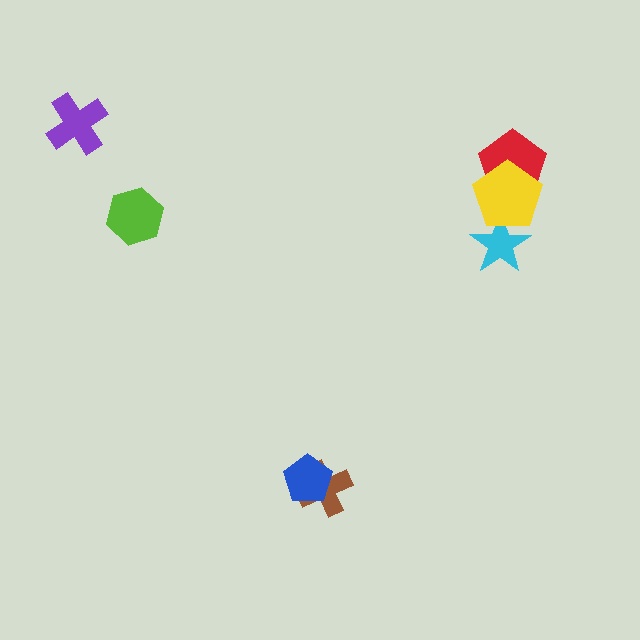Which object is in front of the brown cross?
The blue pentagon is in front of the brown cross.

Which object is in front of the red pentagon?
The yellow pentagon is in front of the red pentagon.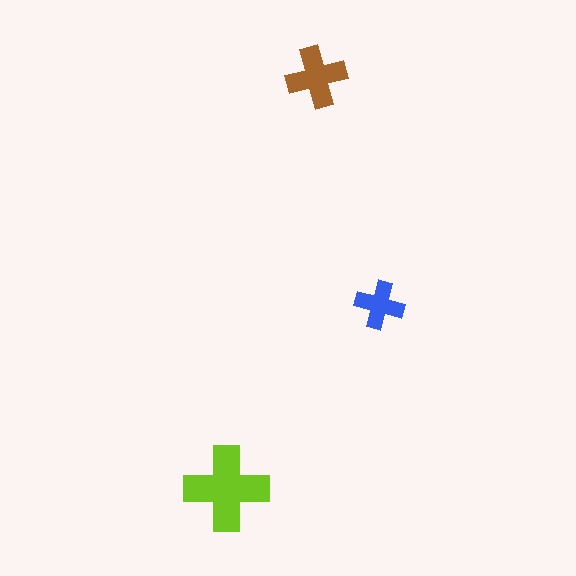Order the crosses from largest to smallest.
the lime one, the brown one, the blue one.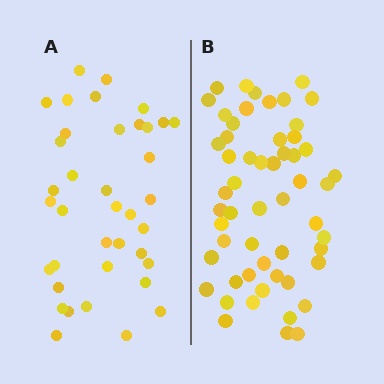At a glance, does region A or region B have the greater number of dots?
Region B (the right region) has more dots.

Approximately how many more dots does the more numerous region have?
Region B has approximately 15 more dots than region A.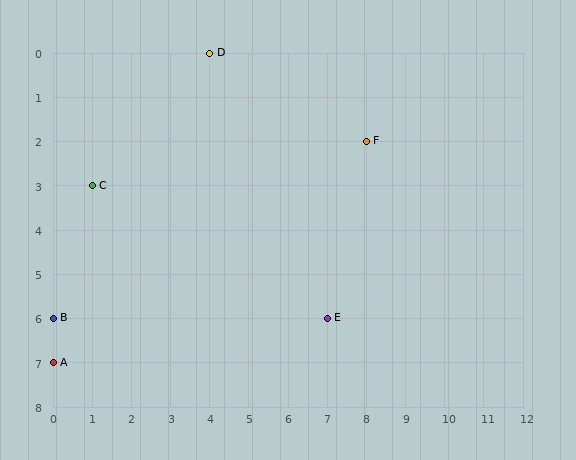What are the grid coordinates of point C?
Point C is at grid coordinates (1, 3).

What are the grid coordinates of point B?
Point B is at grid coordinates (0, 6).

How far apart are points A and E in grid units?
Points A and E are 7 columns and 1 row apart (about 7.1 grid units diagonally).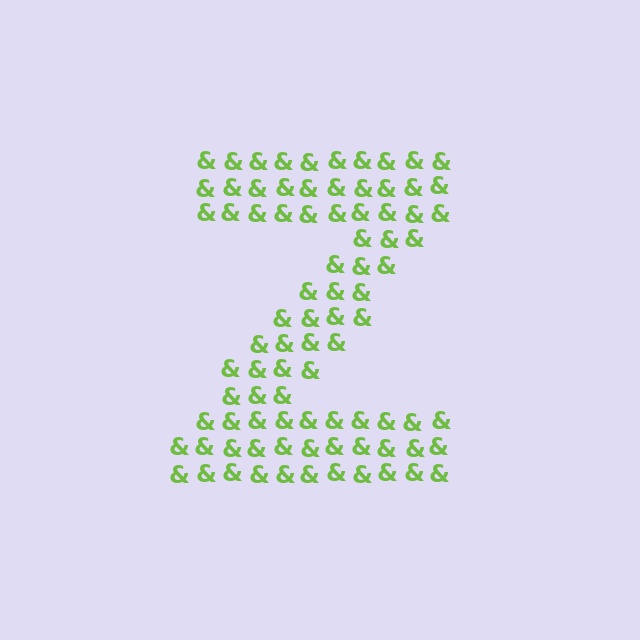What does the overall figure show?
The overall figure shows the letter Z.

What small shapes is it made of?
It is made of small ampersands.